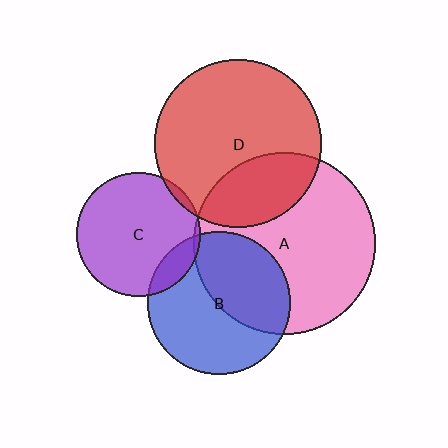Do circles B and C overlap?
Yes.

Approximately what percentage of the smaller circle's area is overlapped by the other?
Approximately 15%.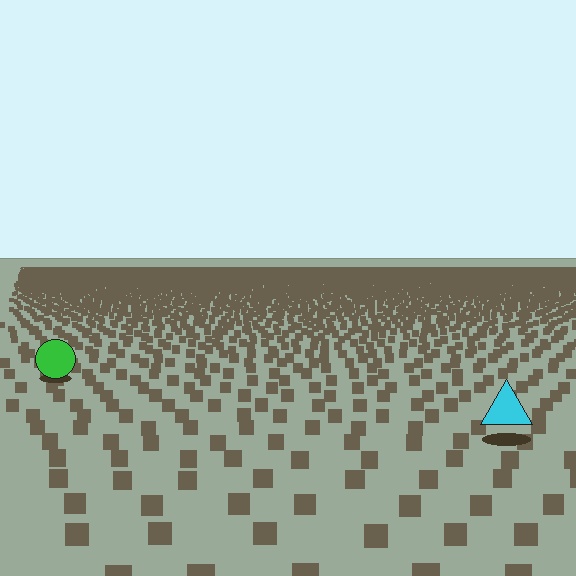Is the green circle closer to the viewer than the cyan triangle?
No. The cyan triangle is closer — you can tell from the texture gradient: the ground texture is coarser near it.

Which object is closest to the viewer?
The cyan triangle is closest. The texture marks near it are larger and more spread out.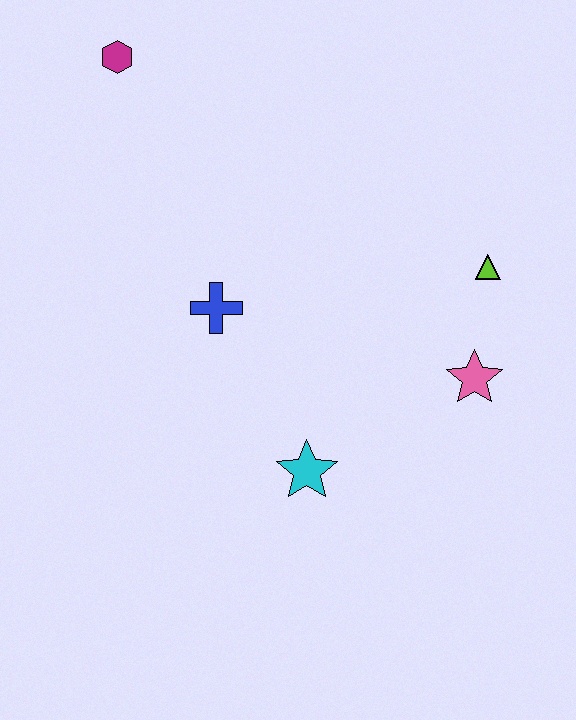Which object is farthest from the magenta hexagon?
The pink star is farthest from the magenta hexagon.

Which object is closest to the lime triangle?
The pink star is closest to the lime triangle.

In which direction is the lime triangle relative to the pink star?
The lime triangle is above the pink star.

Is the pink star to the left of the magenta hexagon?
No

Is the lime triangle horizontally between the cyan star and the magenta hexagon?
No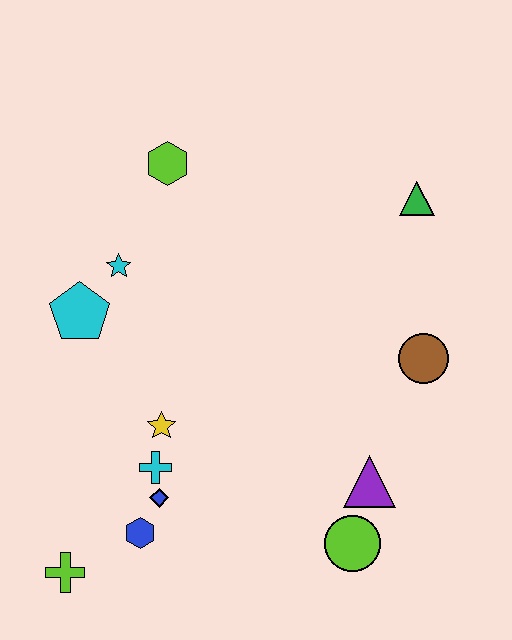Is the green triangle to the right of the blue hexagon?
Yes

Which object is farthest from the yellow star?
The green triangle is farthest from the yellow star.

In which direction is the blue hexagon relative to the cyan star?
The blue hexagon is below the cyan star.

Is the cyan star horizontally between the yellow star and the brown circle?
No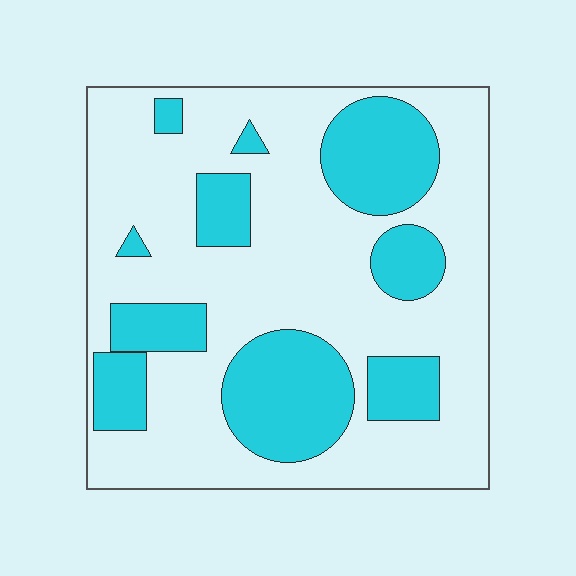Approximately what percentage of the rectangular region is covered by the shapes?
Approximately 30%.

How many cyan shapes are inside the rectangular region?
10.